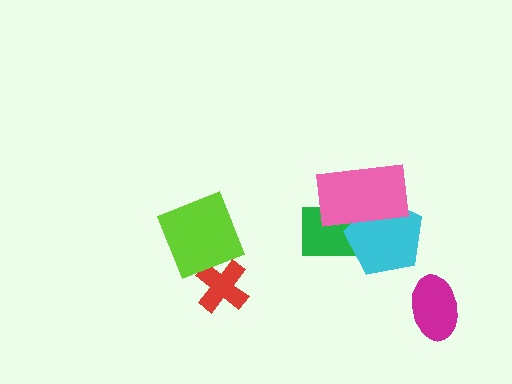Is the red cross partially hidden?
Yes, it is partially covered by another shape.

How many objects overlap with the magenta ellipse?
0 objects overlap with the magenta ellipse.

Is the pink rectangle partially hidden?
No, no other shape covers it.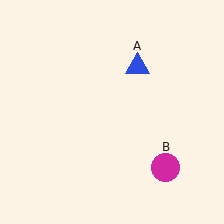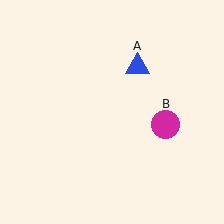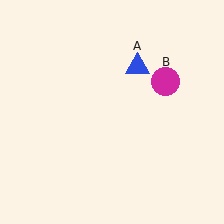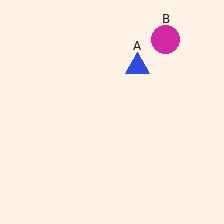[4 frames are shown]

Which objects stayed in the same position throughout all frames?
Blue triangle (object A) remained stationary.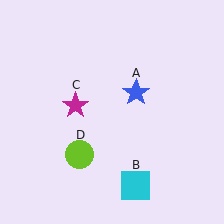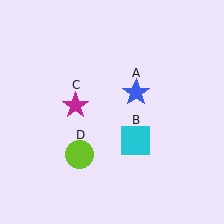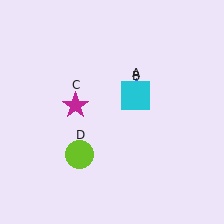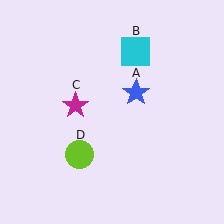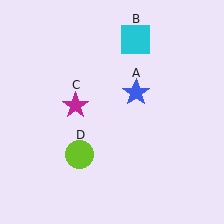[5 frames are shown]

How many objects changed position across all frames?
1 object changed position: cyan square (object B).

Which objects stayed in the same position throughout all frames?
Blue star (object A) and magenta star (object C) and lime circle (object D) remained stationary.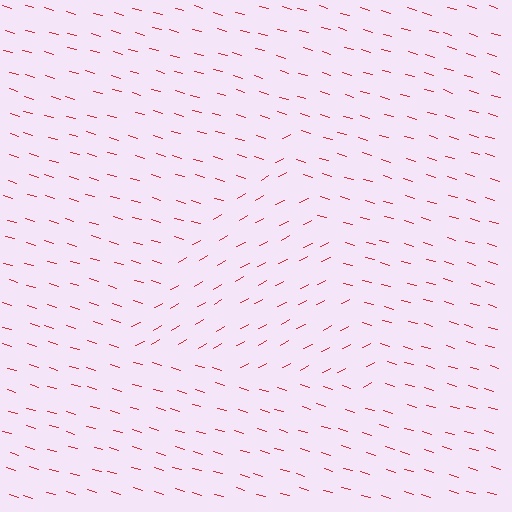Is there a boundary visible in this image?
Yes, there is a texture boundary formed by a change in line orientation.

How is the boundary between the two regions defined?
The boundary is defined purely by a change in line orientation (approximately 45 degrees difference). All lines are the same color and thickness.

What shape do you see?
I see a triangle.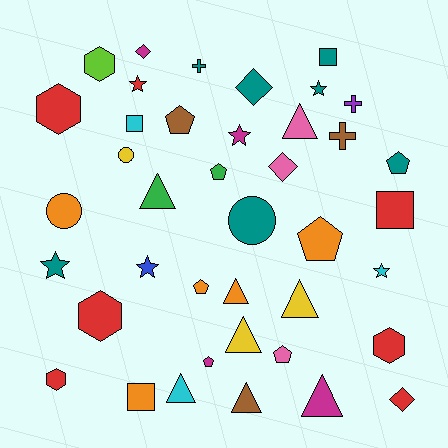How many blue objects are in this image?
There is 1 blue object.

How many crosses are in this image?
There are 3 crosses.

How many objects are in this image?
There are 40 objects.